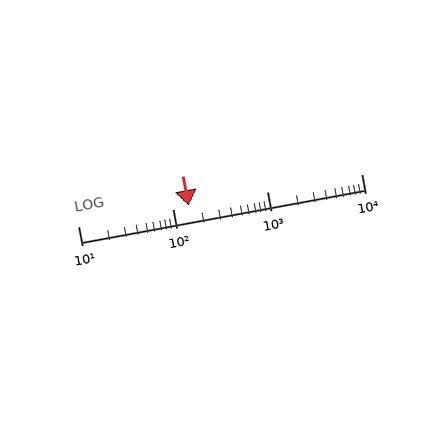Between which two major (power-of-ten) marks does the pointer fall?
The pointer is between 100 and 1000.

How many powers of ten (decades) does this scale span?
The scale spans 3 decades, from 10 to 10000.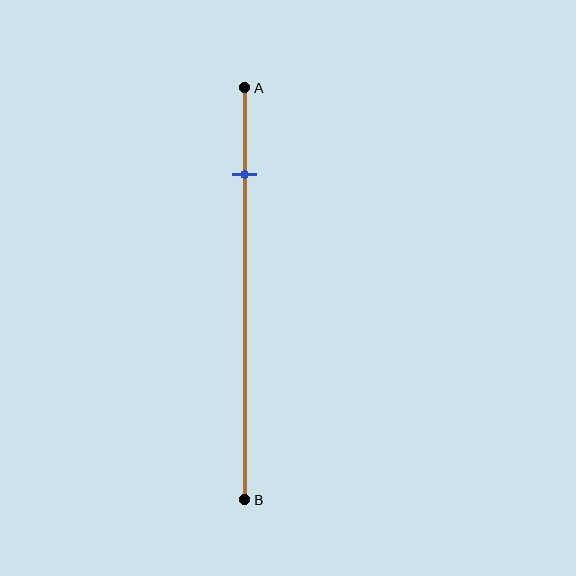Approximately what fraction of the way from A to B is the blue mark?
The blue mark is approximately 20% of the way from A to B.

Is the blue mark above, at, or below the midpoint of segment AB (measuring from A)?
The blue mark is above the midpoint of segment AB.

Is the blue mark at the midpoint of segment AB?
No, the mark is at about 20% from A, not at the 50% midpoint.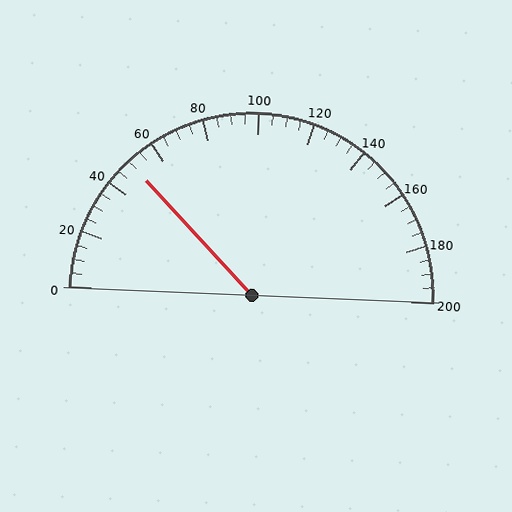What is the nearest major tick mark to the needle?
The nearest major tick mark is 40.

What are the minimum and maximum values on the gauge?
The gauge ranges from 0 to 200.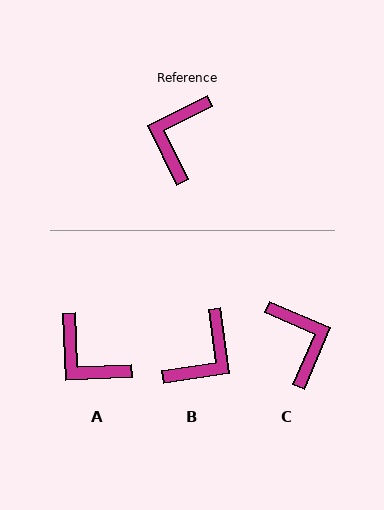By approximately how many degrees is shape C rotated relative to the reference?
Approximately 140 degrees clockwise.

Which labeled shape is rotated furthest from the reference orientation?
B, about 161 degrees away.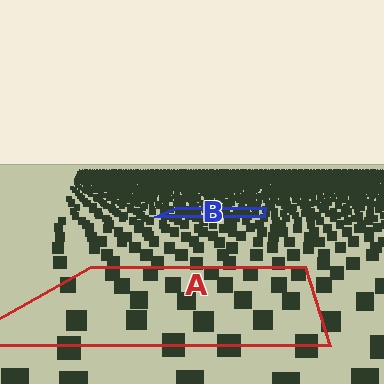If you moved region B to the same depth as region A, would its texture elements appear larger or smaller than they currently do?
They would appear larger. At a closer depth, the same texture elements are projected at a bigger on-screen size.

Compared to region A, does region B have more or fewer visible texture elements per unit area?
Region B has more texture elements per unit area — they are packed more densely because it is farther away.